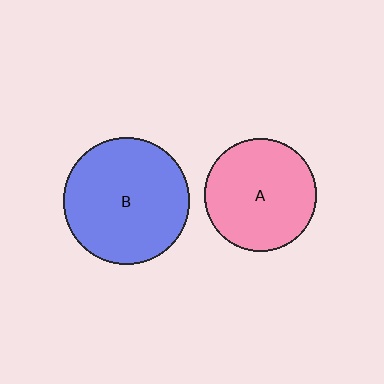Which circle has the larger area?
Circle B (blue).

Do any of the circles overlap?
No, none of the circles overlap.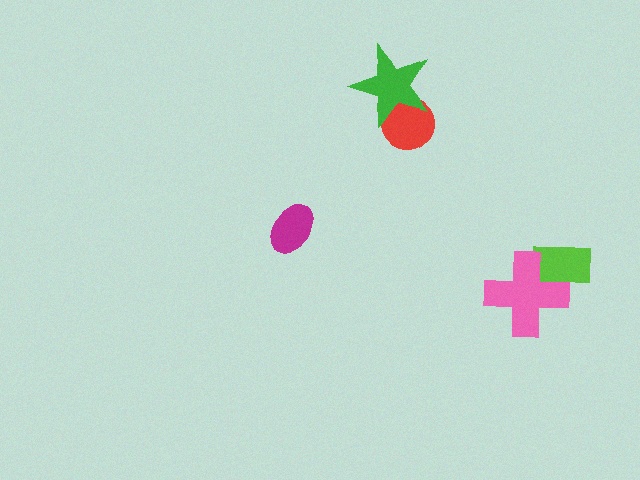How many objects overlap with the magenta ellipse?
0 objects overlap with the magenta ellipse.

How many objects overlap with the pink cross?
1 object overlaps with the pink cross.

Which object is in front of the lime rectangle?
The pink cross is in front of the lime rectangle.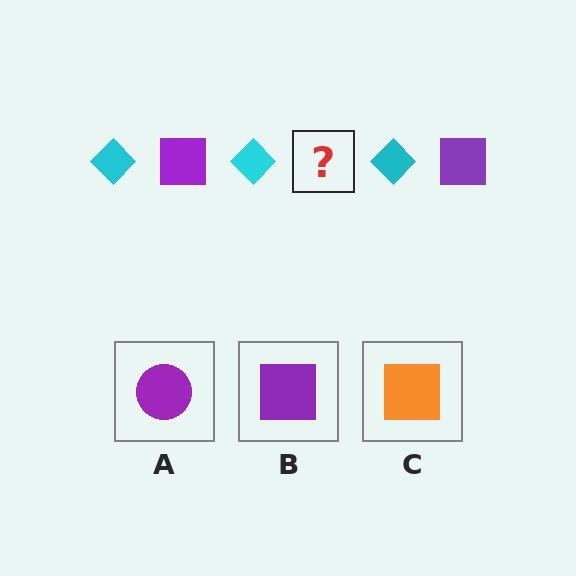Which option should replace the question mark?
Option B.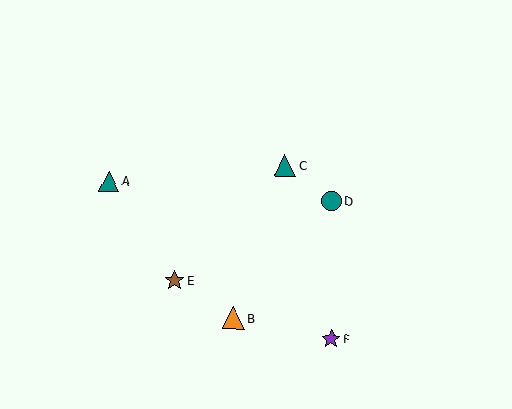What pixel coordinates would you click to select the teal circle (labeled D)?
Click at (332, 201) to select the teal circle D.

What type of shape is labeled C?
Shape C is a teal triangle.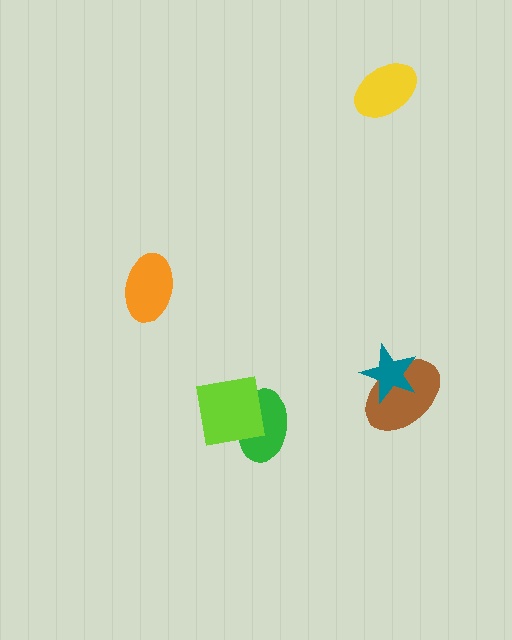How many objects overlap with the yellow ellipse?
0 objects overlap with the yellow ellipse.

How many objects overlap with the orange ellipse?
0 objects overlap with the orange ellipse.